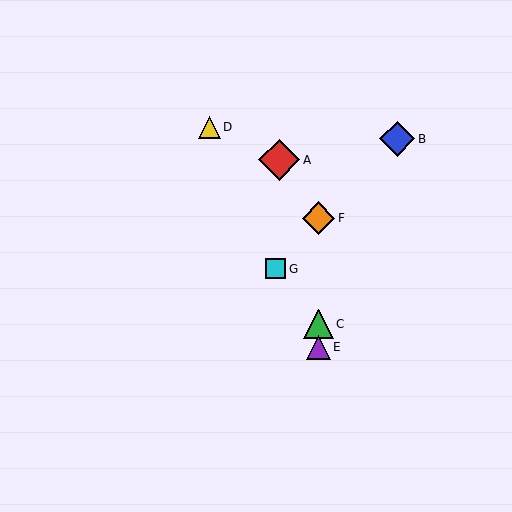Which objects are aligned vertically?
Objects C, E, F are aligned vertically.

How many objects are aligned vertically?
3 objects (C, E, F) are aligned vertically.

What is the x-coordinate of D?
Object D is at x≈209.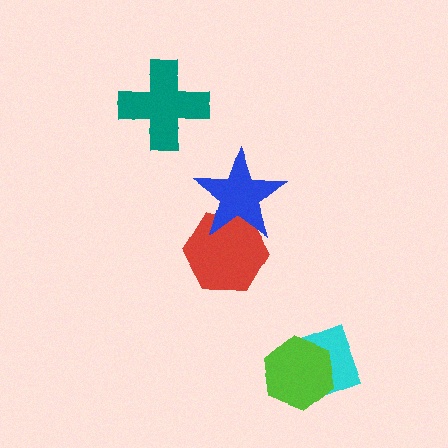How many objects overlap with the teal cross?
0 objects overlap with the teal cross.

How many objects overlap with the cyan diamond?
1 object overlaps with the cyan diamond.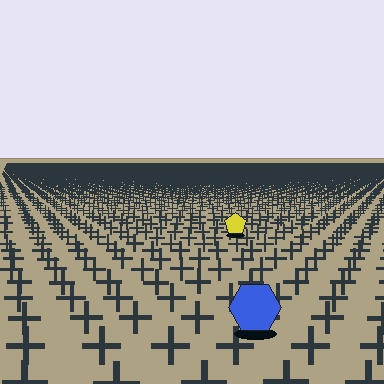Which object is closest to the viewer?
The blue hexagon is closest. The texture marks near it are larger and more spread out.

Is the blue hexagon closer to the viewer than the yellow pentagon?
Yes. The blue hexagon is closer — you can tell from the texture gradient: the ground texture is coarser near it.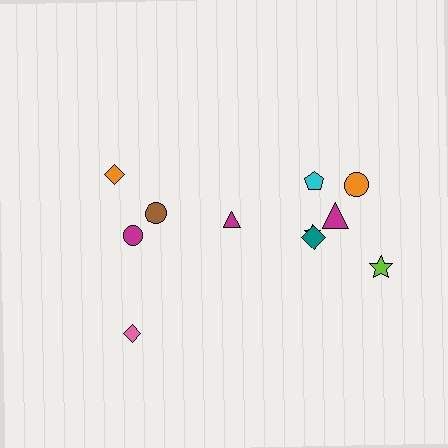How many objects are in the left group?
There are 4 objects.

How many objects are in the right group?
There are 7 objects.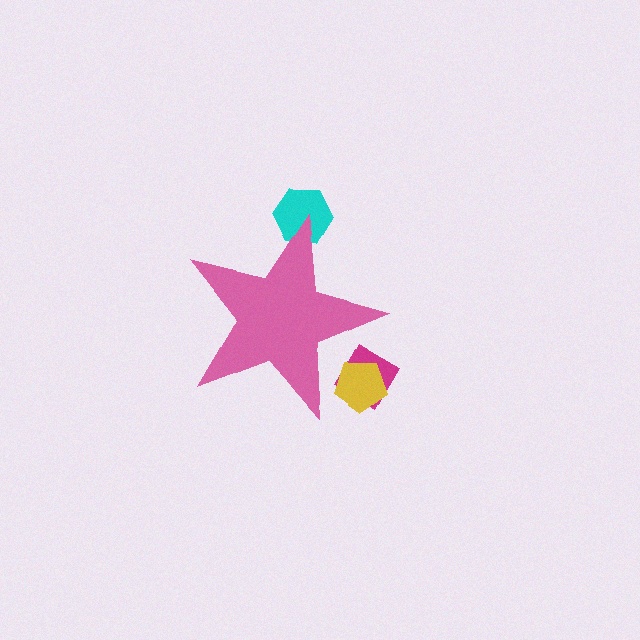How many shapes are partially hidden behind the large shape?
3 shapes are partially hidden.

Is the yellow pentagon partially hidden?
Yes, the yellow pentagon is partially hidden behind the pink star.